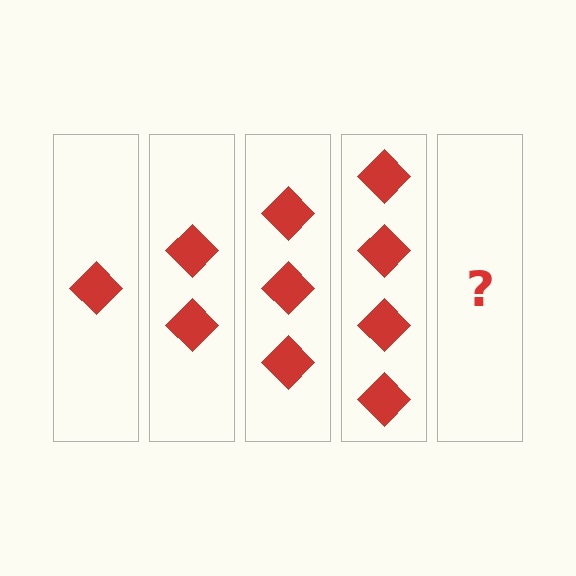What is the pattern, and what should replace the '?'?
The pattern is that each step adds one more diamond. The '?' should be 5 diamonds.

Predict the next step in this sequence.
The next step is 5 diamonds.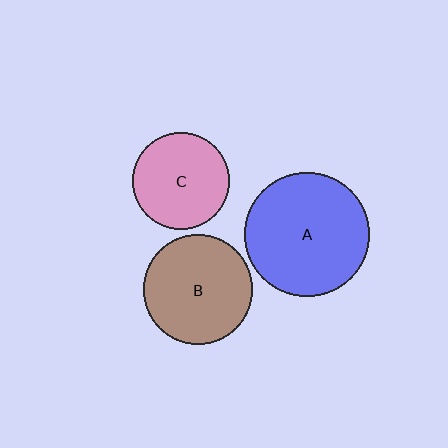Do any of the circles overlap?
No, none of the circles overlap.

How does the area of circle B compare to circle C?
Approximately 1.3 times.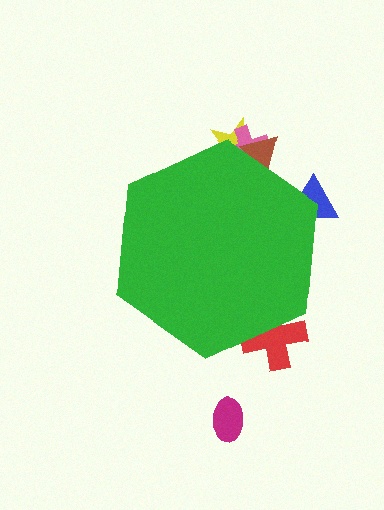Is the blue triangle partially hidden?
Yes, the blue triangle is partially hidden behind the green hexagon.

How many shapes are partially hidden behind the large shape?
5 shapes are partially hidden.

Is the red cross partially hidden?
Yes, the red cross is partially hidden behind the green hexagon.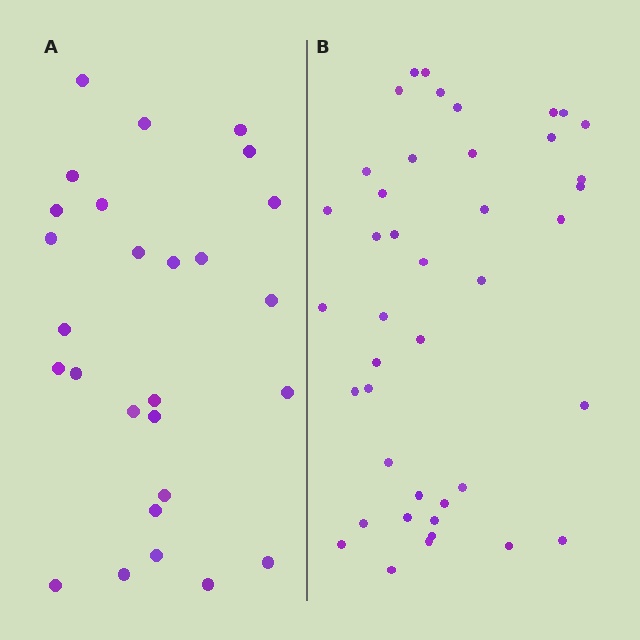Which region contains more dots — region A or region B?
Region B (the right region) has more dots.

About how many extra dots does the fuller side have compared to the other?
Region B has approximately 15 more dots than region A.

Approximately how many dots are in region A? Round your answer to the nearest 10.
About 30 dots. (The exact count is 27, which rounds to 30.)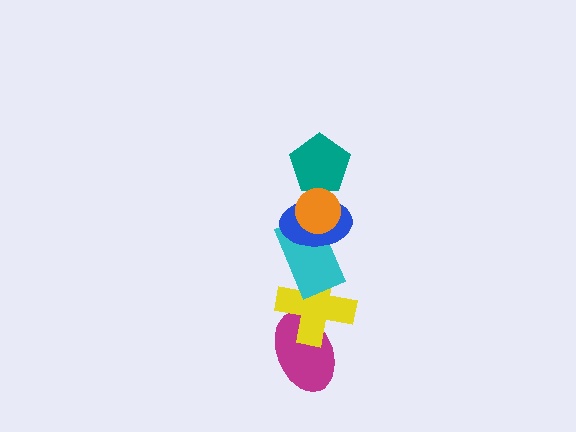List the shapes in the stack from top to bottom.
From top to bottom: the orange circle, the teal pentagon, the blue ellipse, the cyan rectangle, the yellow cross, the magenta ellipse.